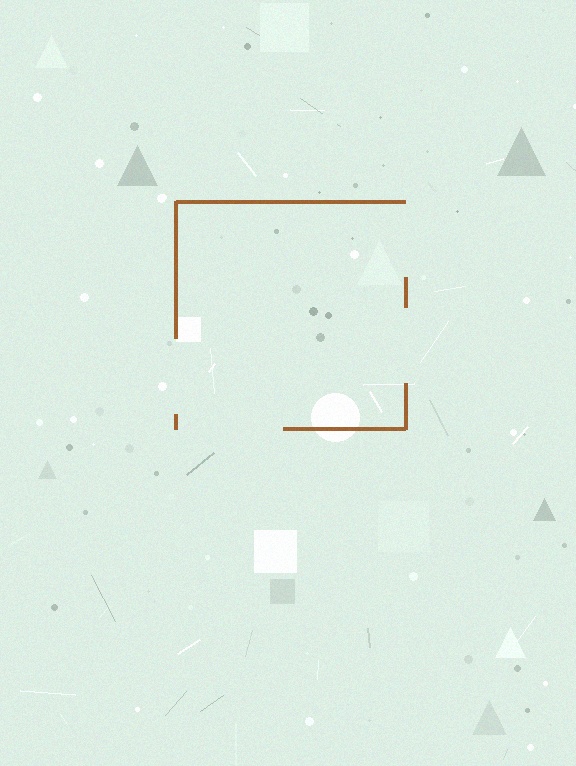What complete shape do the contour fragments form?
The contour fragments form a square.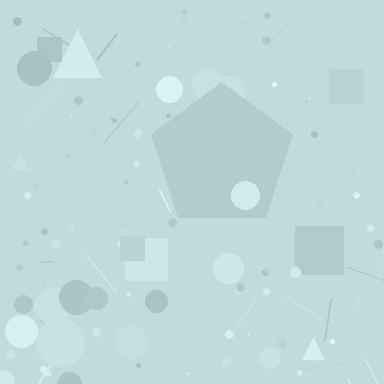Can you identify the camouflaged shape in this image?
The camouflaged shape is a pentagon.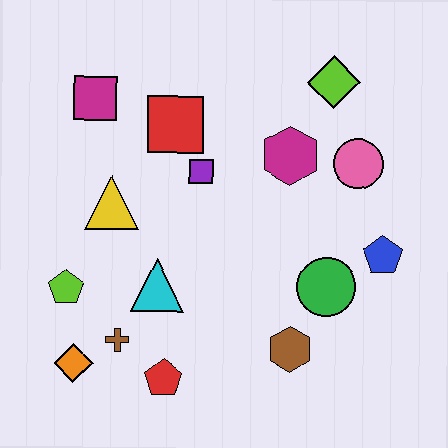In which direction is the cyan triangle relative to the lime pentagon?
The cyan triangle is to the right of the lime pentagon.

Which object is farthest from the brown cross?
The lime diamond is farthest from the brown cross.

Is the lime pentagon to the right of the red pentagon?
No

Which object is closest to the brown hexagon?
The green circle is closest to the brown hexagon.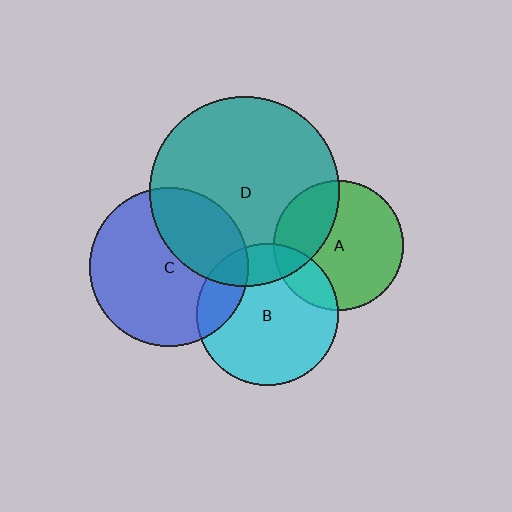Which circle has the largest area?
Circle D (teal).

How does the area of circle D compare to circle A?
Approximately 2.1 times.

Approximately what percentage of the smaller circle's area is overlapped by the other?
Approximately 20%.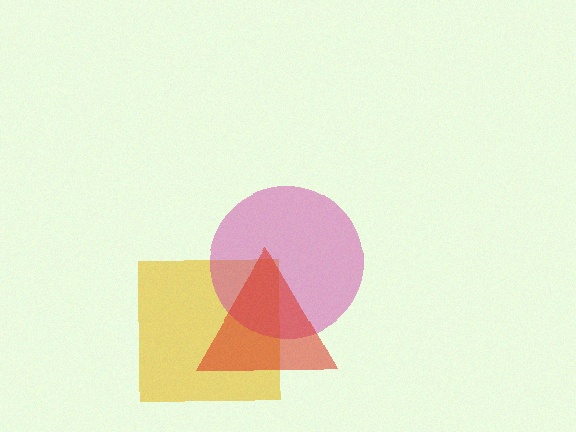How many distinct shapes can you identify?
There are 3 distinct shapes: a yellow square, a magenta circle, a red triangle.